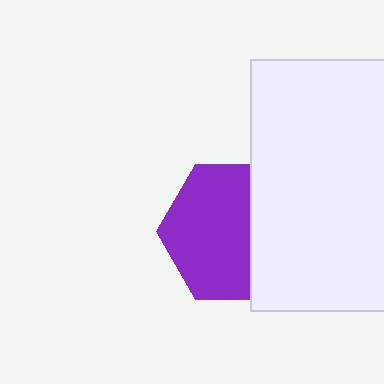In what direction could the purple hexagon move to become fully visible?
The purple hexagon could move left. That would shift it out from behind the white rectangle entirely.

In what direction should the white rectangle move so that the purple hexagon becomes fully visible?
The white rectangle should move right. That is the shortest direction to clear the overlap and leave the purple hexagon fully visible.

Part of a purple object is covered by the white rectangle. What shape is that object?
It is a hexagon.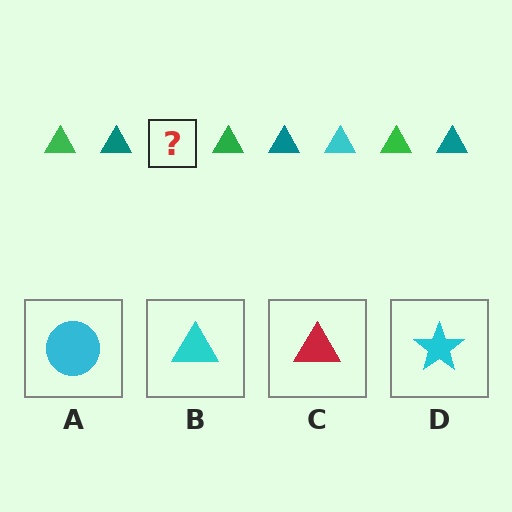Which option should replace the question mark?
Option B.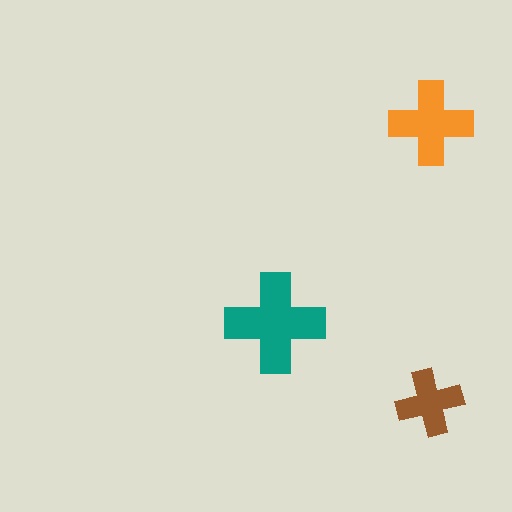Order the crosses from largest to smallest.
the teal one, the orange one, the brown one.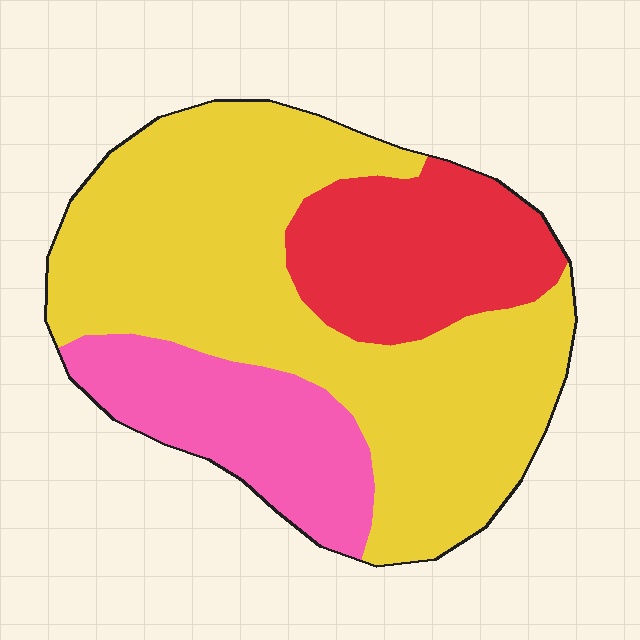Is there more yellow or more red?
Yellow.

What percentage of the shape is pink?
Pink takes up about one fifth (1/5) of the shape.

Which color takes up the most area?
Yellow, at roughly 60%.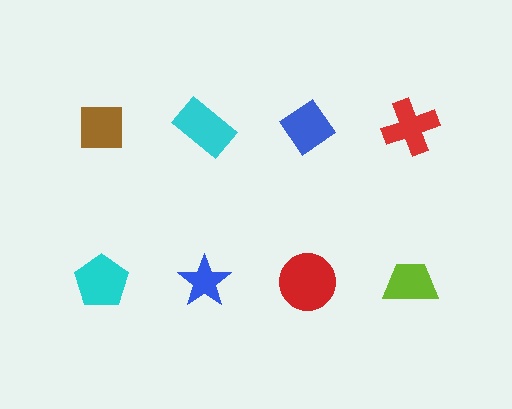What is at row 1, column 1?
A brown square.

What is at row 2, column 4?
A lime trapezoid.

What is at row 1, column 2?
A cyan rectangle.